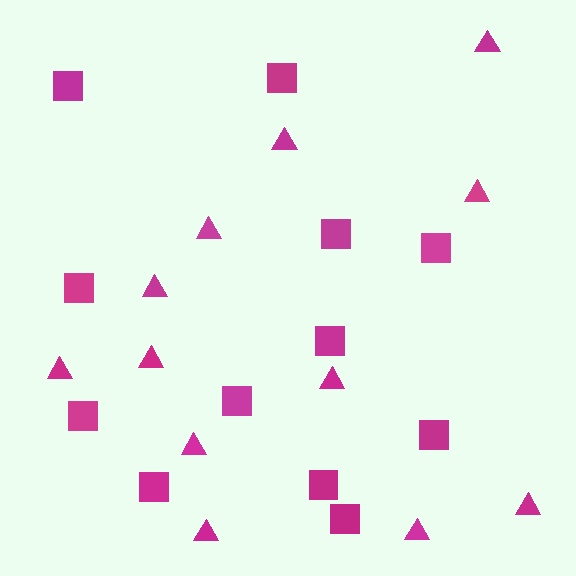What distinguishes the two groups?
There are 2 groups: one group of triangles (12) and one group of squares (12).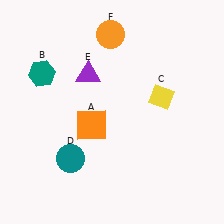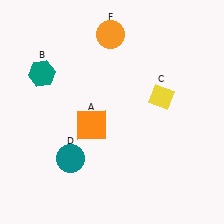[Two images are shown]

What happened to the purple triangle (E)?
The purple triangle (E) was removed in Image 2. It was in the top-left area of Image 1.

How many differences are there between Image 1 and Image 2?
There is 1 difference between the two images.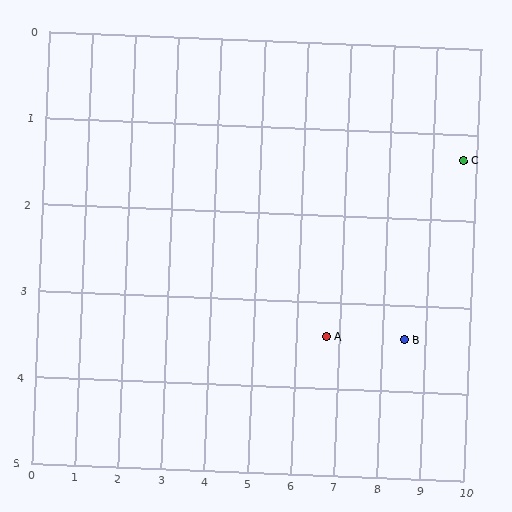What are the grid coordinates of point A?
Point A is at approximately (6.7, 3.4).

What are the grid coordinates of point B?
Point B is at approximately (8.5, 3.4).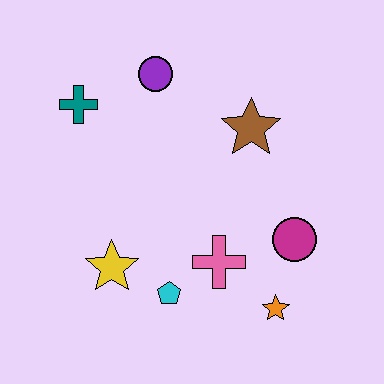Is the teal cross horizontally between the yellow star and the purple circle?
No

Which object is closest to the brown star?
The purple circle is closest to the brown star.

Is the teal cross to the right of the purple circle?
No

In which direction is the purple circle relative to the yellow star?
The purple circle is above the yellow star.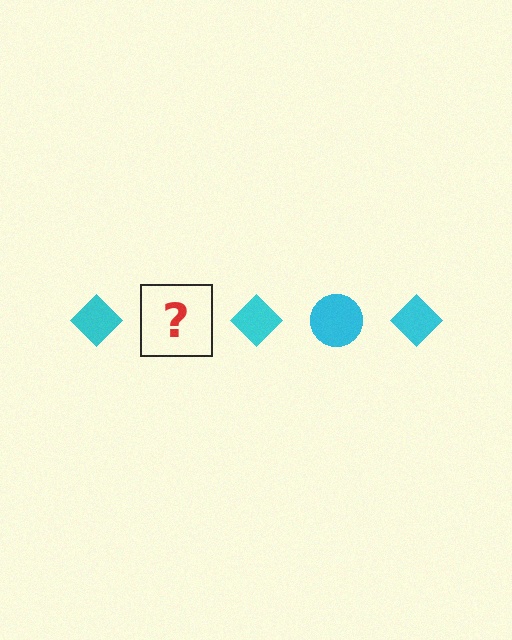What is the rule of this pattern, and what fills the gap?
The rule is that the pattern cycles through diamond, circle shapes in cyan. The gap should be filled with a cyan circle.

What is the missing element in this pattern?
The missing element is a cyan circle.